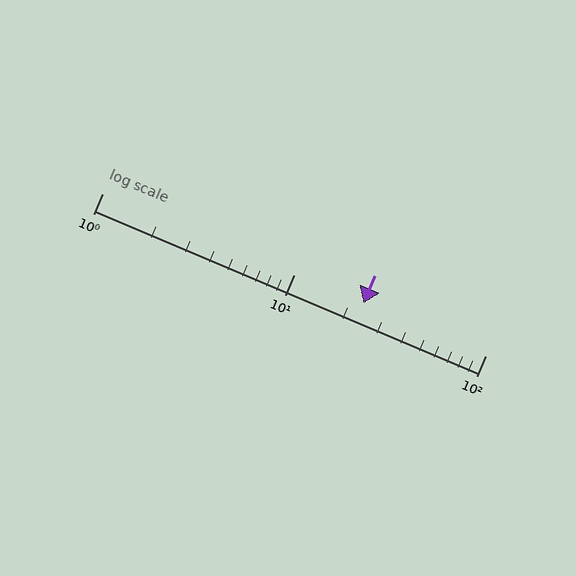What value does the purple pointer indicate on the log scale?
The pointer indicates approximately 23.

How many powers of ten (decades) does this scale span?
The scale spans 2 decades, from 1 to 100.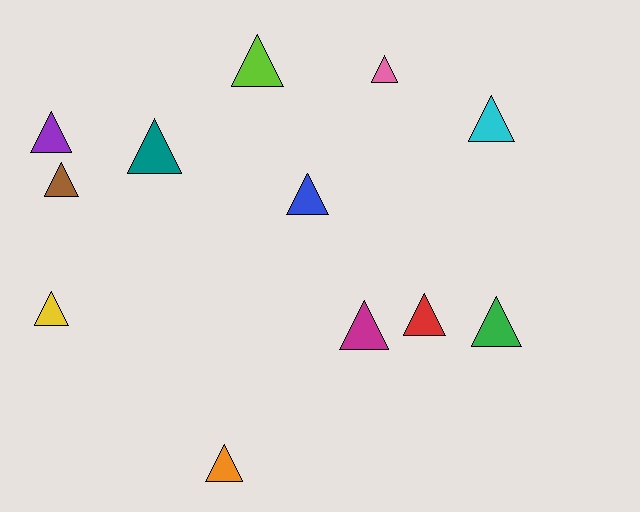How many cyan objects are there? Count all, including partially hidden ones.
There is 1 cyan object.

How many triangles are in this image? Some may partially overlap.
There are 12 triangles.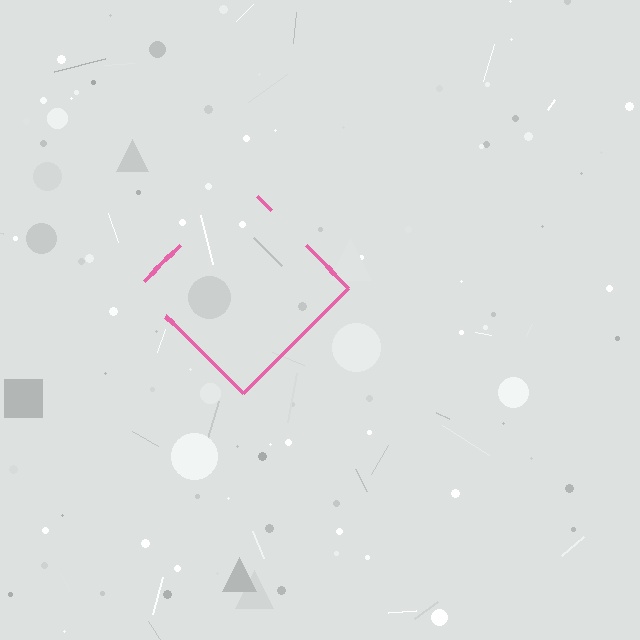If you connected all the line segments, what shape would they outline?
They would outline a diamond.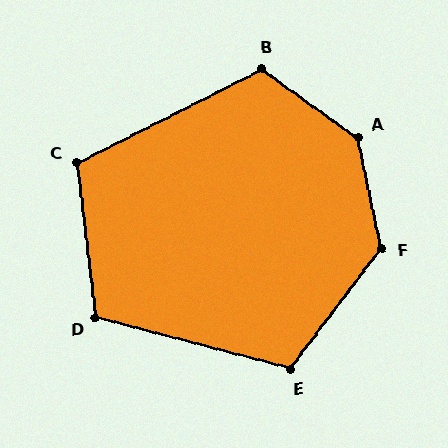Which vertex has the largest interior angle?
A, at approximately 137 degrees.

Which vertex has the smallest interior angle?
C, at approximately 110 degrees.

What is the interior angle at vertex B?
Approximately 118 degrees (obtuse).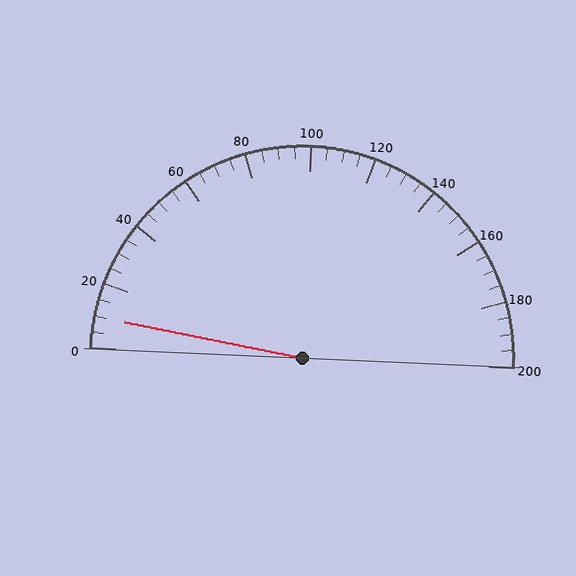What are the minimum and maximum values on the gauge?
The gauge ranges from 0 to 200.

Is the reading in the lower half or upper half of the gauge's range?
The reading is in the lower half of the range (0 to 200).